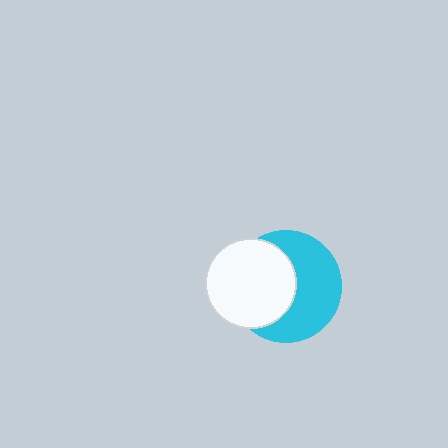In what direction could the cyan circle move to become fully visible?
The cyan circle could move right. That would shift it out from behind the white circle entirely.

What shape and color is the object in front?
The object in front is a white circle.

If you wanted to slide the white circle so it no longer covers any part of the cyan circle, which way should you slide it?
Slide it left — that is the most direct way to separate the two shapes.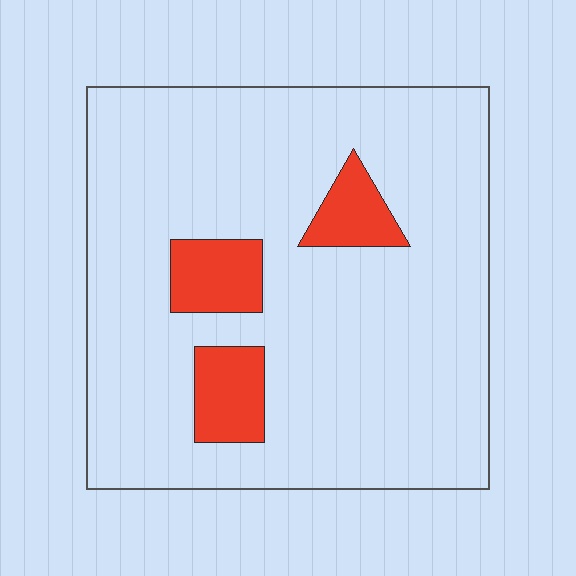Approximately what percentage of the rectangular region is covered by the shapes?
Approximately 10%.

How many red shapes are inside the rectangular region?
3.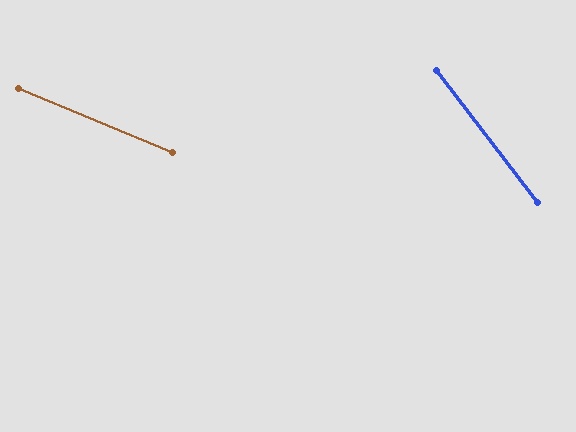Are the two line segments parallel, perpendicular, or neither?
Neither parallel nor perpendicular — they differ by about 30°.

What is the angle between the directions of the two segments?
Approximately 30 degrees.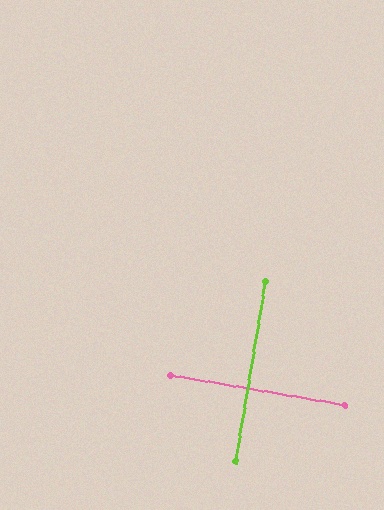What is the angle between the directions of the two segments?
Approximately 89 degrees.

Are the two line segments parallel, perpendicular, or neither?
Perpendicular — they meet at approximately 89°.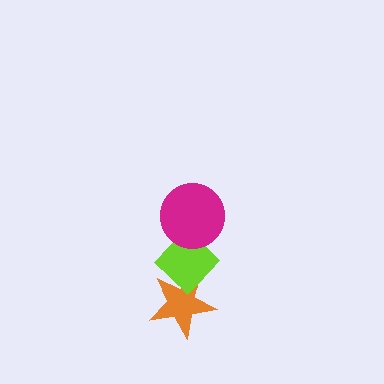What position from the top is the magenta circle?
The magenta circle is 1st from the top.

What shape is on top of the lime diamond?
The magenta circle is on top of the lime diamond.